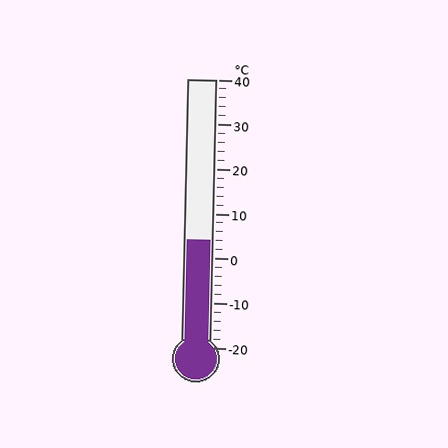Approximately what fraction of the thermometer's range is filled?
The thermometer is filled to approximately 40% of its range.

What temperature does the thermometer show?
The thermometer shows approximately 4°C.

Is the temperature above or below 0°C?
The temperature is above 0°C.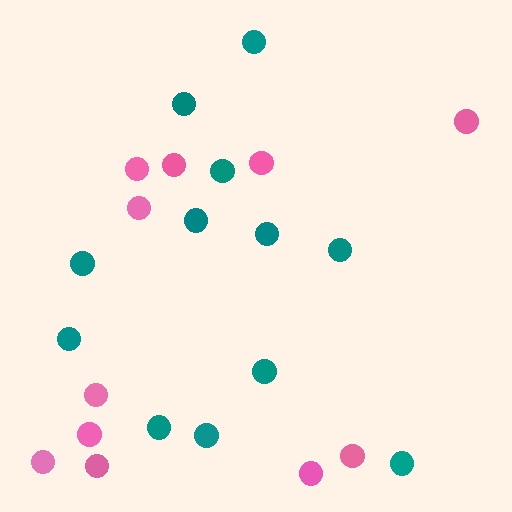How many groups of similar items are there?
There are 2 groups: one group of pink circles (11) and one group of teal circles (12).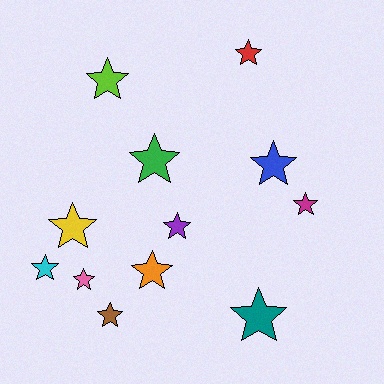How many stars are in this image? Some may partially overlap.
There are 12 stars.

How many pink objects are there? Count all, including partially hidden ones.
There is 1 pink object.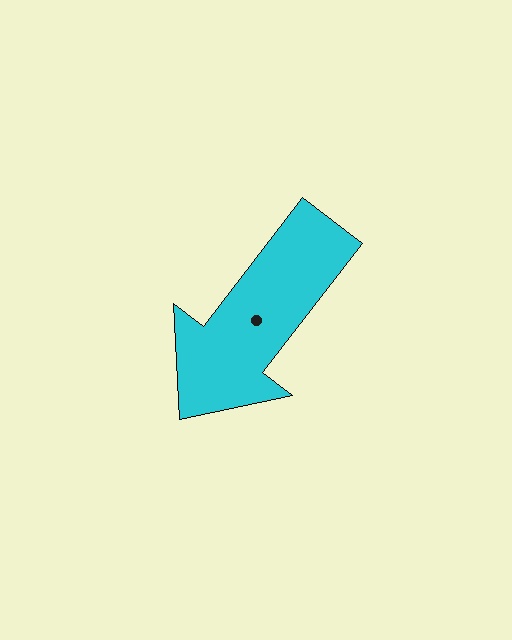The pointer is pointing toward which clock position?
Roughly 7 o'clock.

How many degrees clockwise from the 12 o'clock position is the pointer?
Approximately 218 degrees.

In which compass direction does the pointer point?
Southwest.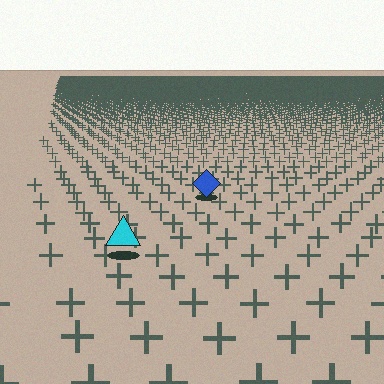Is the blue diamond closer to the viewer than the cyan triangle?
No. The cyan triangle is closer — you can tell from the texture gradient: the ground texture is coarser near it.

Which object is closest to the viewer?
The cyan triangle is closest. The texture marks near it are larger and more spread out.